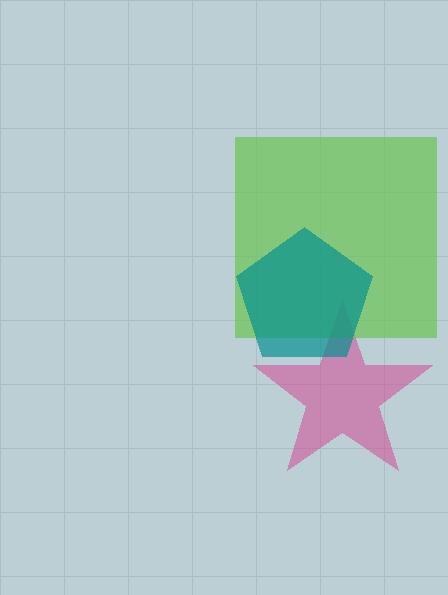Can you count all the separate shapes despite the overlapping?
Yes, there are 3 separate shapes.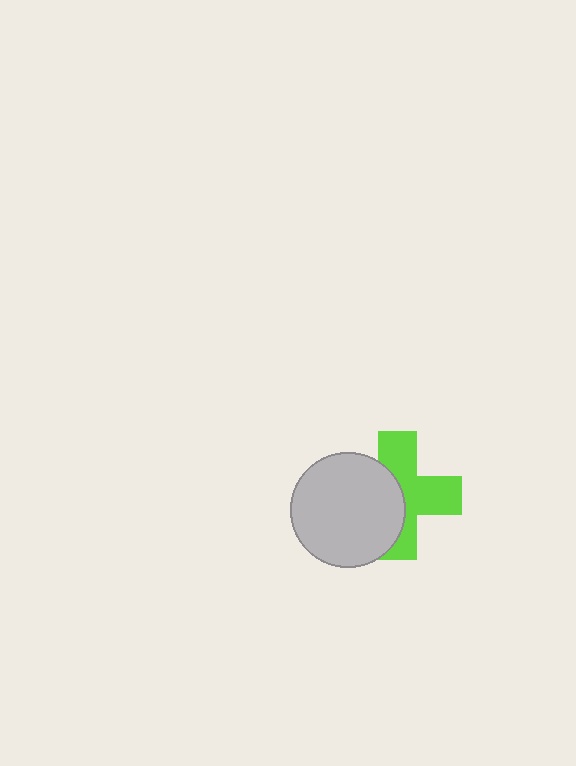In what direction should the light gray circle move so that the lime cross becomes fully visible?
The light gray circle should move left. That is the shortest direction to clear the overlap and leave the lime cross fully visible.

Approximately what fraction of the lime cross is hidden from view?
Roughly 44% of the lime cross is hidden behind the light gray circle.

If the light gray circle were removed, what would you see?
You would see the complete lime cross.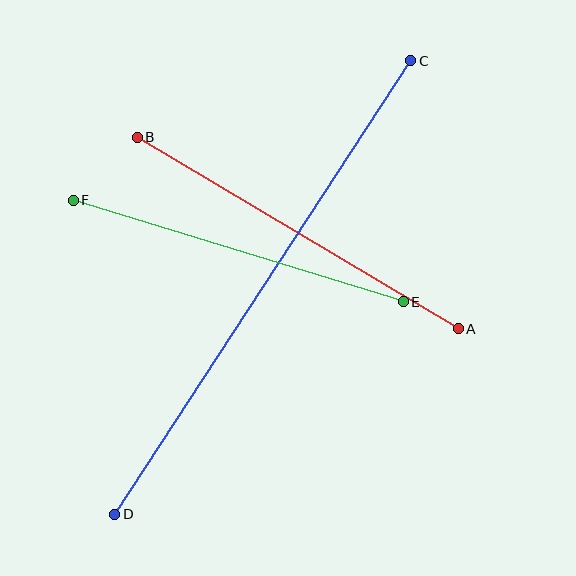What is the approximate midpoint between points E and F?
The midpoint is at approximately (238, 251) pixels.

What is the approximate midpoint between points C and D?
The midpoint is at approximately (263, 287) pixels.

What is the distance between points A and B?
The distance is approximately 374 pixels.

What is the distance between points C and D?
The distance is approximately 542 pixels.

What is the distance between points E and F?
The distance is approximately 345 pixels.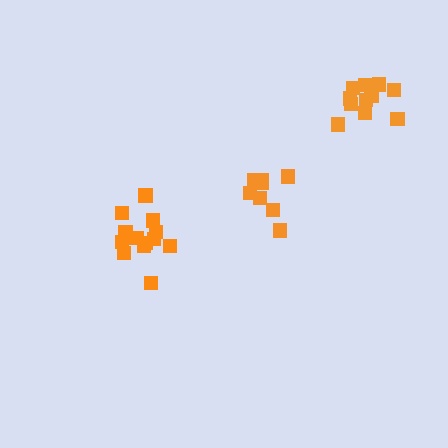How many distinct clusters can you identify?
There are 3 distinct clusters.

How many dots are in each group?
Group 1: 8 dots, Group 2: 13 dots, Group 3: 12 dots (33 total).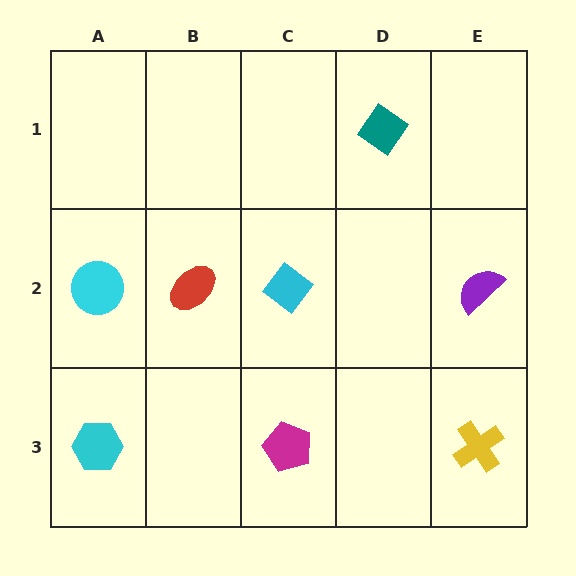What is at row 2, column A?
A cyan circle.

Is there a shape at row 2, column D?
No, that cell is empty.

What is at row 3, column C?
A magenta pentagon.